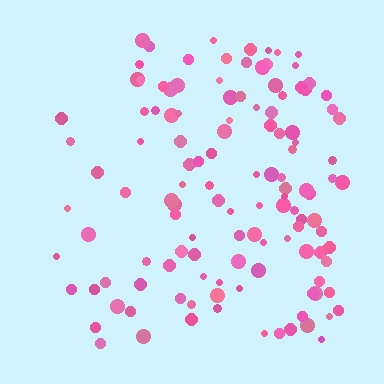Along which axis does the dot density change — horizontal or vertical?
Horizontal.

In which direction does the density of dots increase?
From left to right, with the right side densest.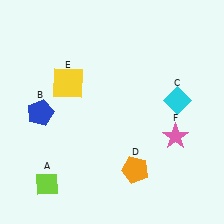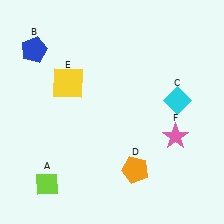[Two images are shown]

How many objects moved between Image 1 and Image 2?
1 object moved between the two images.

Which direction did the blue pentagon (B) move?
The blue pentagon (B) moved up.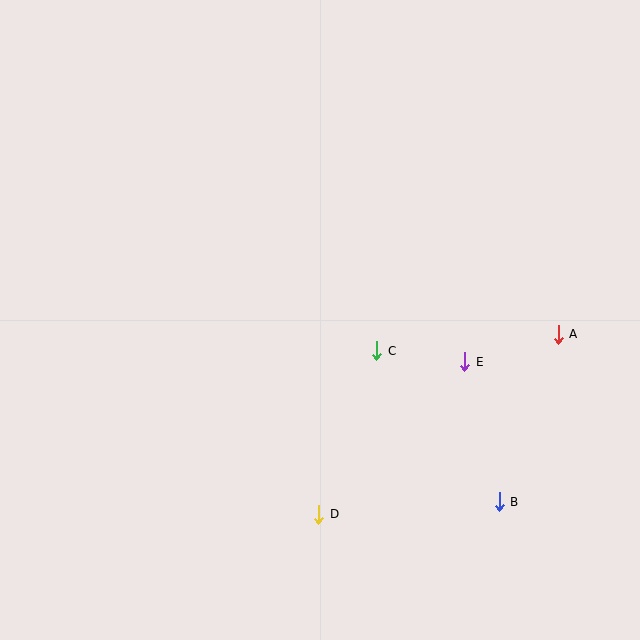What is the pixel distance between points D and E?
The distance between D and E is 211 pixels.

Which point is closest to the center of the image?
Point C at (377, 351) is closest to the center.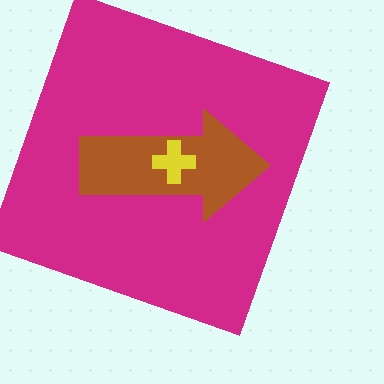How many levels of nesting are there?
3.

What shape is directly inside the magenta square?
The brown arrow.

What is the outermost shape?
The magenta square.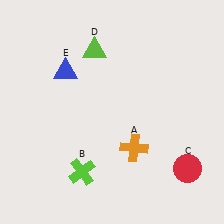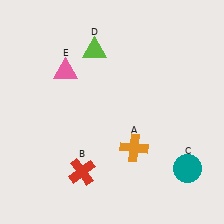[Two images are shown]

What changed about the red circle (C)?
In Image 1, C is red. In Image 2, it changed to teal.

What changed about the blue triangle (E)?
In Image 1, E is blue. In Image 2, it changed to pink.